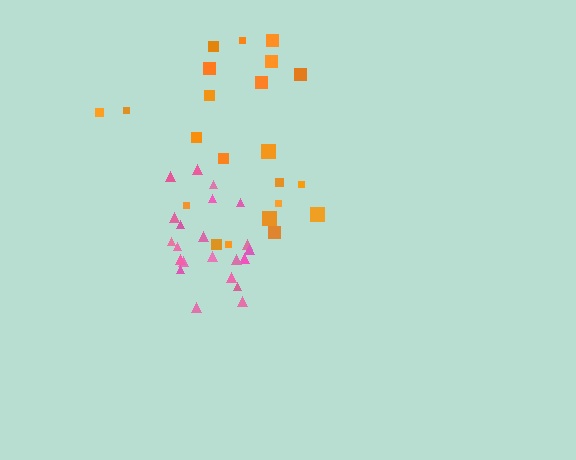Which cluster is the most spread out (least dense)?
Orange.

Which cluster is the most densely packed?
Pink.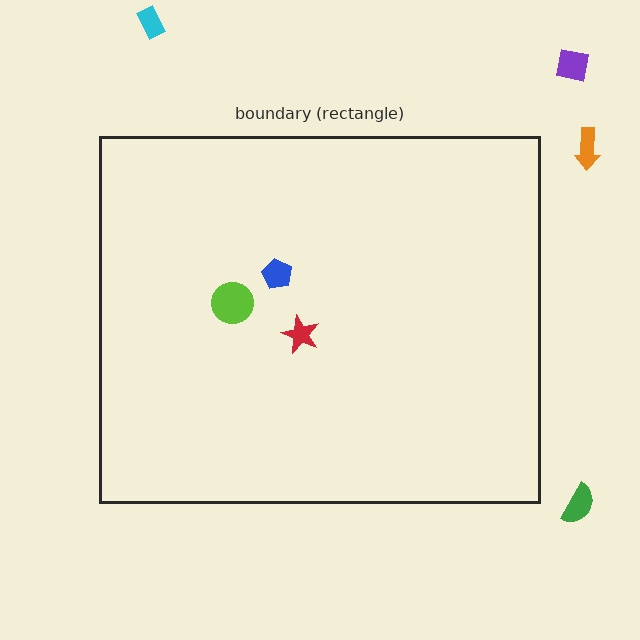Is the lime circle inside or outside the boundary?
Inside.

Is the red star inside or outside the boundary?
Inside.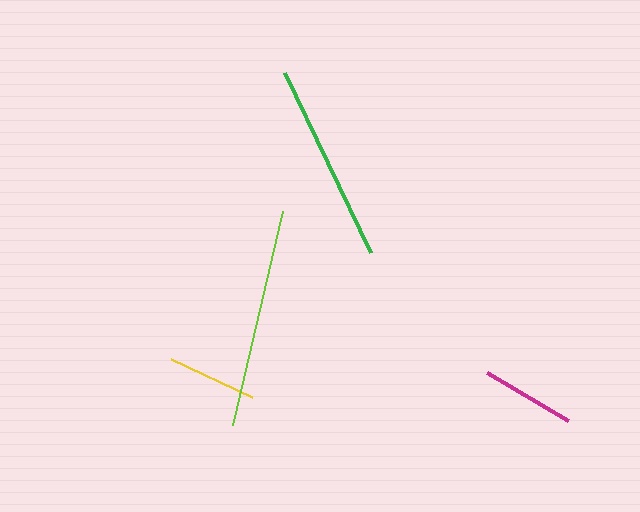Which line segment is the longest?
The lime line is the longest at approximately 220 pixels.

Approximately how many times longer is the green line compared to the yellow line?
The green line is approximately 2.2 times the length of the yellow line.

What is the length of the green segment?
The green segment is approximately 199 pixels long.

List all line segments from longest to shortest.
From longest to shortest: lime, green, magenta, yellow.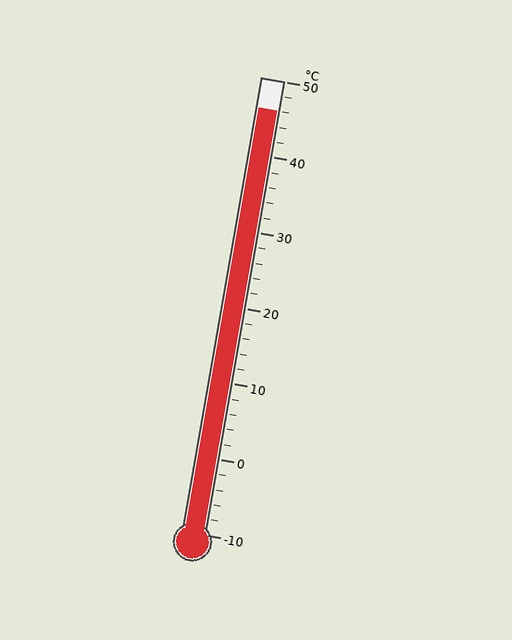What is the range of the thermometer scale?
The thermometer scale ranges from -10°C to 50°C.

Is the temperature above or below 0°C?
The temperature is above 0°C.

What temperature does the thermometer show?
The thermometer shows approximately 46°C.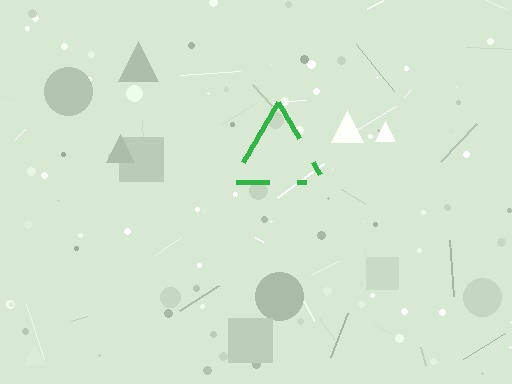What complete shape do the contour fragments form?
The contour fragments form a triangle.